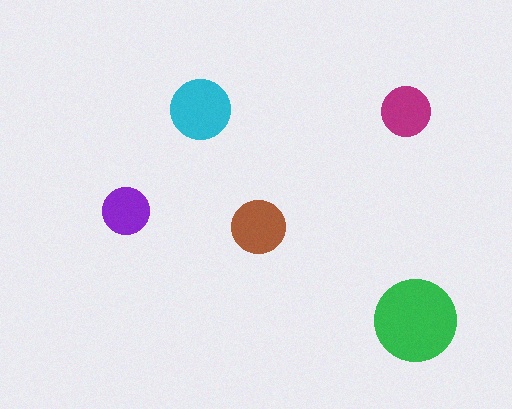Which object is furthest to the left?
The purple circle is leftmost.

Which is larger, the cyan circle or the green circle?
The green one.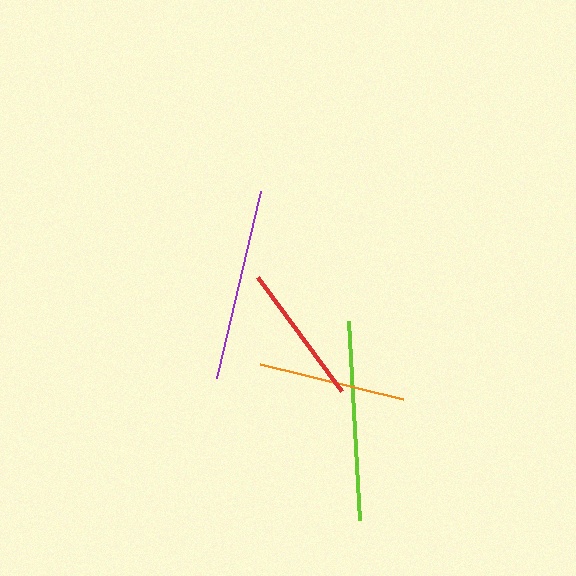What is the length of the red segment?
The red segment is approximately 141 pixels long.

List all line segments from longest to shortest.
From longest to shortest: lime, purple, orange, red.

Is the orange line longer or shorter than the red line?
The orange line is longer than the red line.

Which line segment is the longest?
The lime line is the longest at approximately 199 pixels.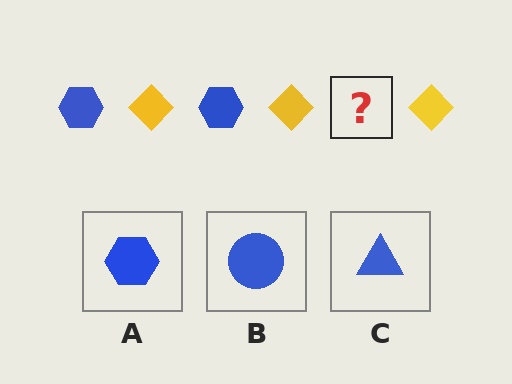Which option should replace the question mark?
Option A.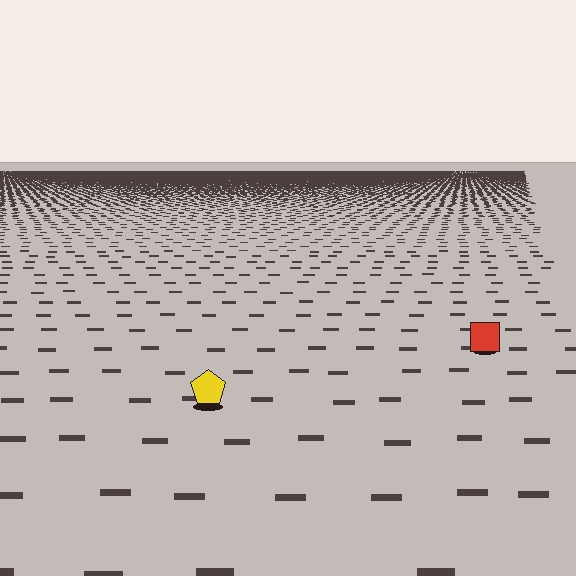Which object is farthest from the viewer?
The red square is farthest from the viewer. It appears smaller and the ground texture around it is denser.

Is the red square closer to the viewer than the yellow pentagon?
No. The yellow pentagon is closer — you can tell from the texture gradient: the ground texture is coarser near it.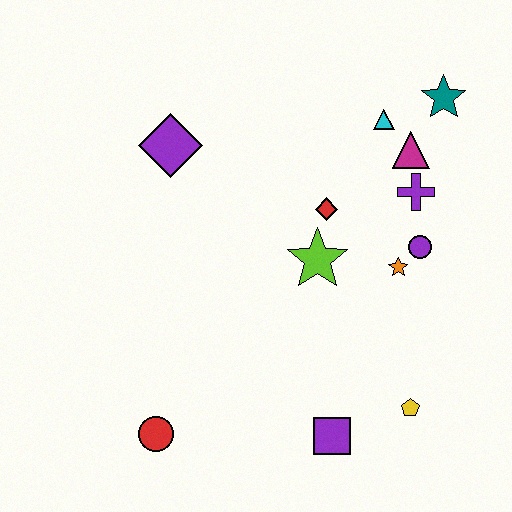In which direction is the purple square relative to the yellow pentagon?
The purple square is to the left of the yellow pentagon.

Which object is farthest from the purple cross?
The red circle is farthest from the purple cross.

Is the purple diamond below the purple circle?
No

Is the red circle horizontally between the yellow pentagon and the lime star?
No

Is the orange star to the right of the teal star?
No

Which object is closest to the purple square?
The yellow pentagon is closest to the purple square.